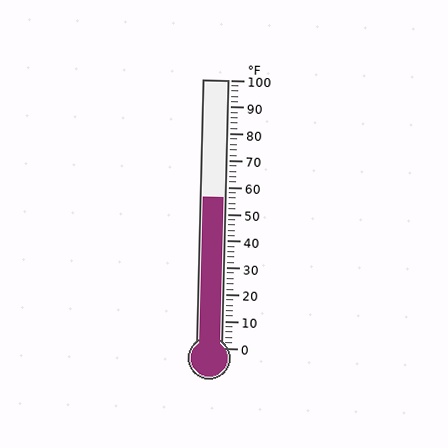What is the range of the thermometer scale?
The thermometer scale ranges from 0°F to 100°F.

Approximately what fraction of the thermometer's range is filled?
The thermometer is filled to approximately 55% of its range.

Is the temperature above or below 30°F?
The temperature is above 30°F.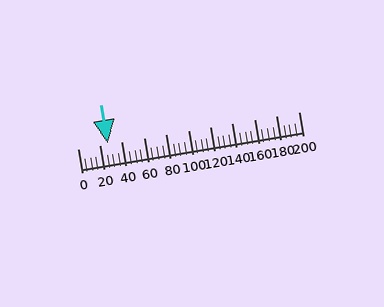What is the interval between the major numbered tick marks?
The major tick marks are spaced 20 units apart.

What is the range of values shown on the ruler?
The ruler shows values from 0 to 200.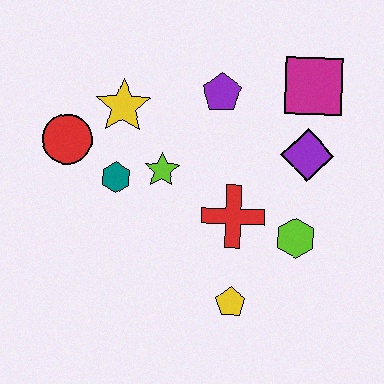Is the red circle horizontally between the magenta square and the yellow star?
No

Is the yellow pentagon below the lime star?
Yes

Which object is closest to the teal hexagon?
The lime star is closest to the teal hexagon.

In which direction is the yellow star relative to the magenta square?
The yellow star is to the left of the magenta square.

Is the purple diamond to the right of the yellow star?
Yes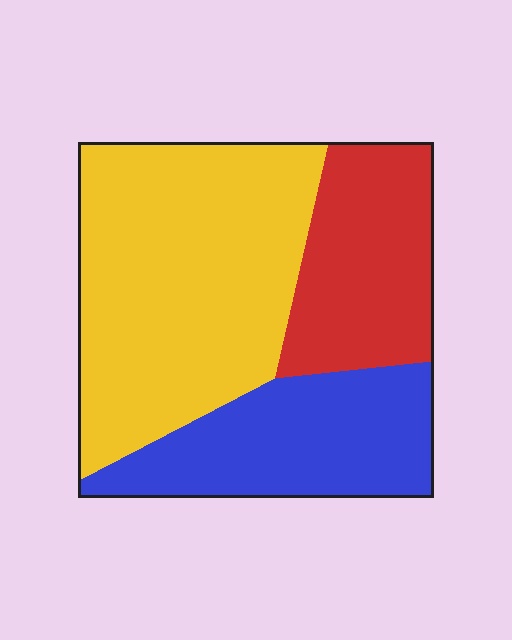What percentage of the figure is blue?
Blue takes up between a quarter and a half of the figure.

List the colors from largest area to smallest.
From largest to smallest: yellow, blue, red.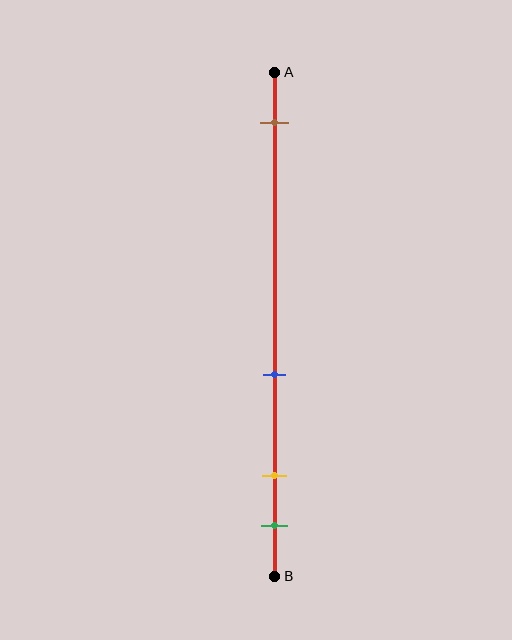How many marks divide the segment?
There are 4 marks dividing the segment.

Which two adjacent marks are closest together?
The yellow and green marks are the closest adjacent pair.